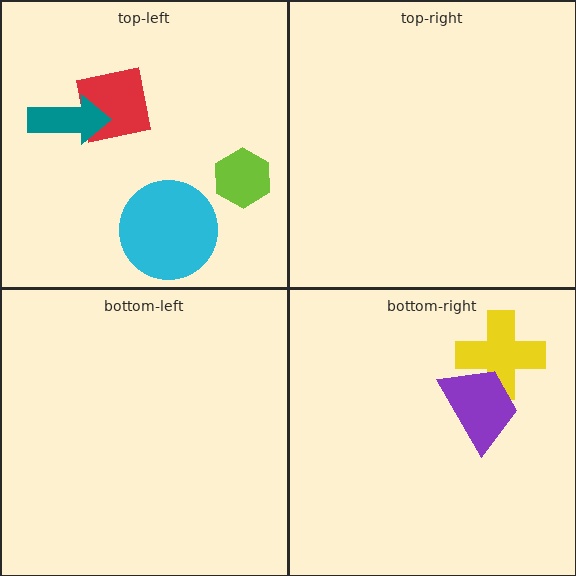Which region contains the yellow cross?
The bottom-right region.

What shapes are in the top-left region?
The red square, the teal arrow, the cyan circle, the lime hexagon.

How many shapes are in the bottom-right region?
2.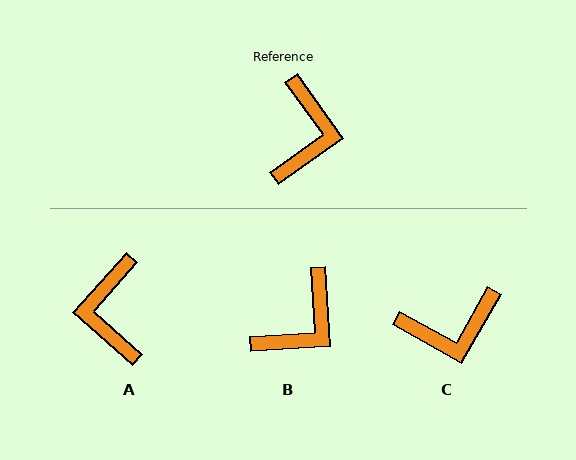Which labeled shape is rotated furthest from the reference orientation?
A, about 167 degrees away.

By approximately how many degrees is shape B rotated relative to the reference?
Approximately 32 degrees clockwise.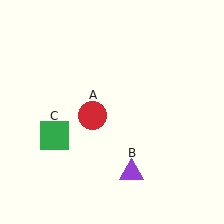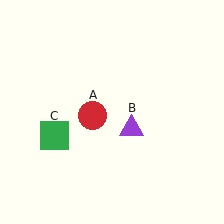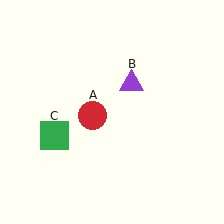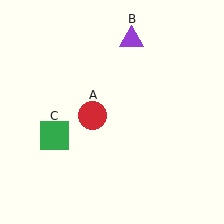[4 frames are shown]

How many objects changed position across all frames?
1 object changed position: purple triangle (object B).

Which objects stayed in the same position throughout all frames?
Red circle (object A) and green square (object C) remained stationary.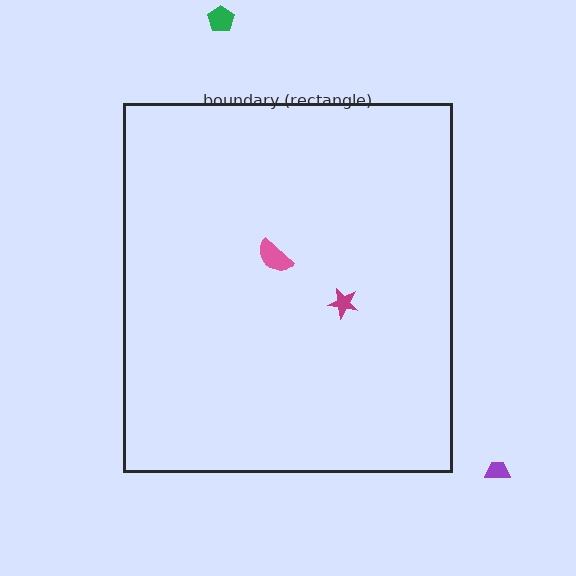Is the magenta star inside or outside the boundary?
Inside.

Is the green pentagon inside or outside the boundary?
Outside.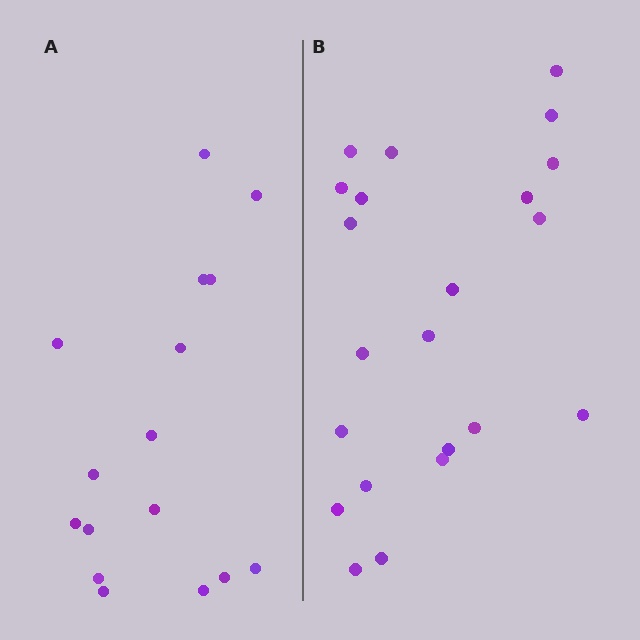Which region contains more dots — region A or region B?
Region B (the right region) has more dots.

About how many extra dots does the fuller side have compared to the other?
Region B has about 6 more dots than region A.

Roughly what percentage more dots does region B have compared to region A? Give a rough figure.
About 40% more.